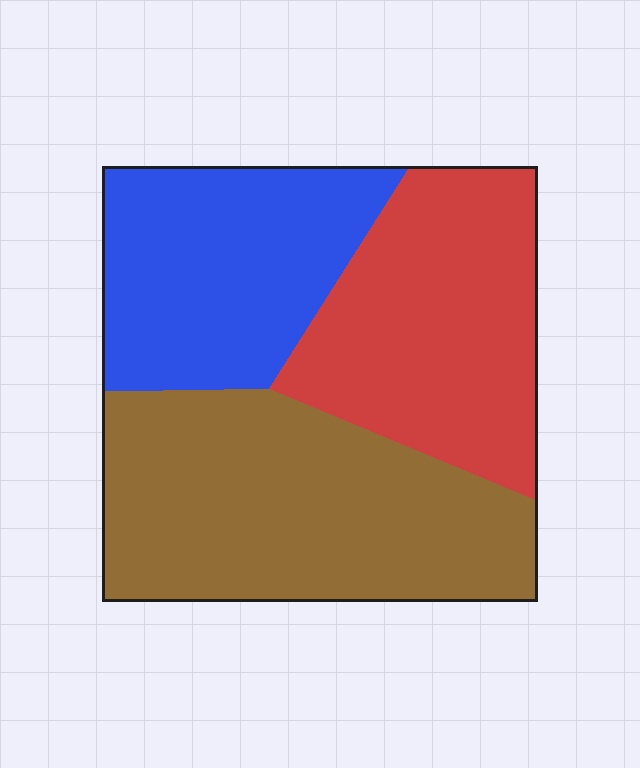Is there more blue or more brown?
Brown.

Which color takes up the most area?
Brown, at roughly 40%.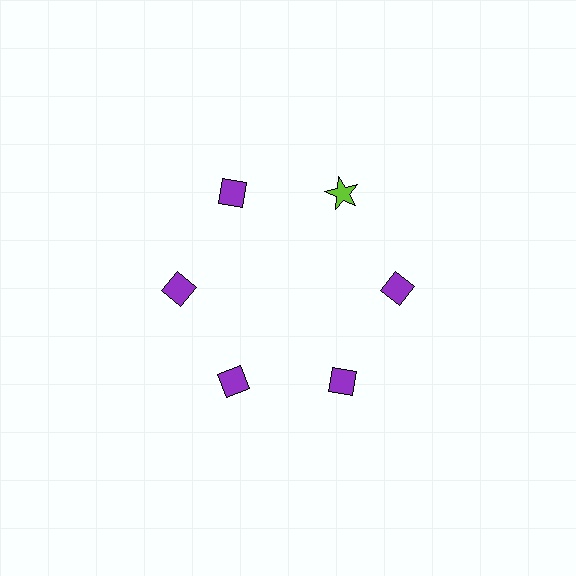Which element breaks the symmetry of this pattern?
The lime star at roughly the 1 o'clock position breaks the symmetry. All other shapes are purple diamonds.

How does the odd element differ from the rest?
It differs in both color (lime instead of purple) and shape (star instead of diamond).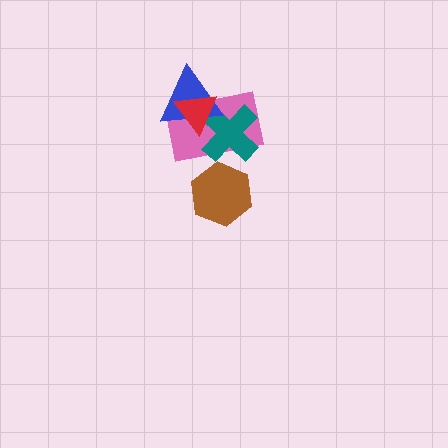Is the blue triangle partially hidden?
Yes, it is partially covered by another shape.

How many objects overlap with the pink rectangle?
4 objects overlap with the pink rectangle.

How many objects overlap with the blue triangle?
3 objects overlap with the blue triangle.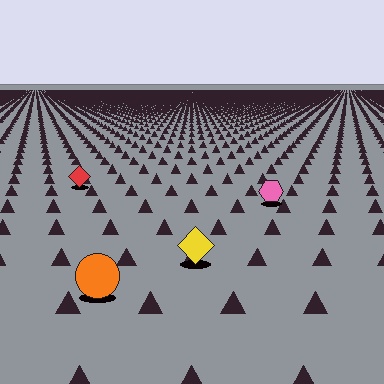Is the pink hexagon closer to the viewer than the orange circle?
No. The orange circle is closer — you can tell from the texture gradient: the ground texture is coarser near it.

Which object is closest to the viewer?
The orange circle is closest. The texture marks near it are larger and more spread out.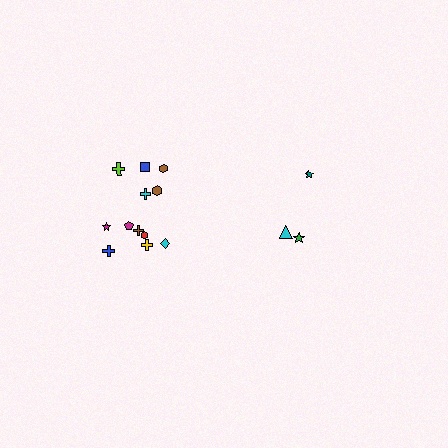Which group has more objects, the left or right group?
The left group.